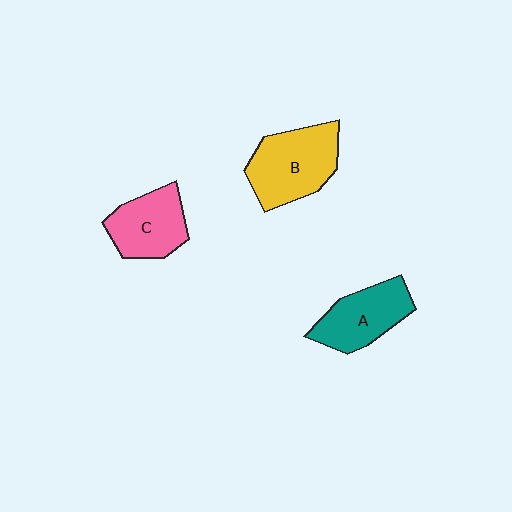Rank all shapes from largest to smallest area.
From largest to smallest: B (yellow), A (teal), C (pink).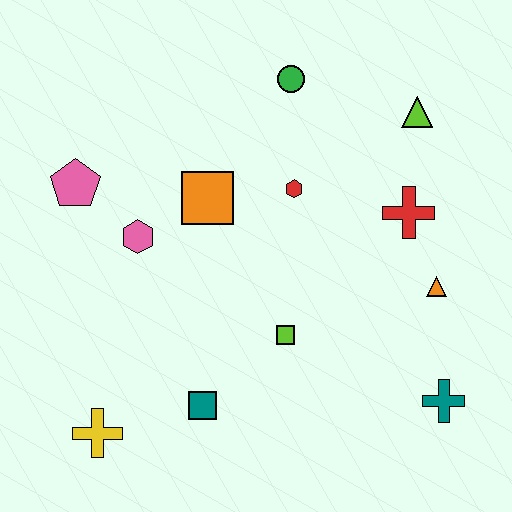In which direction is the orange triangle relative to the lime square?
The orange triangle is to the right of the lime square.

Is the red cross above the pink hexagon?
Yes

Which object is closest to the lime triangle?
The red cross is closest to the lime triangle.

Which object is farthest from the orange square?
The teal cross is farthest from the orange square.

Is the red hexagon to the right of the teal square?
Yes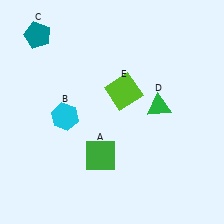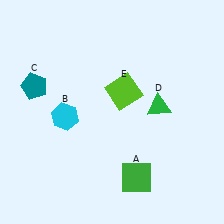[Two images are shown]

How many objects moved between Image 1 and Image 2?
2 objects moved between the two images.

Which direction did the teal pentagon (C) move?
The teal pentagon (C) moved down.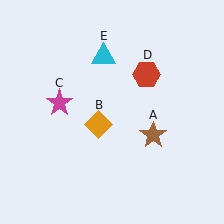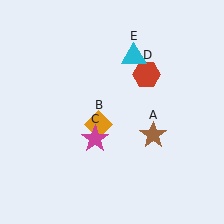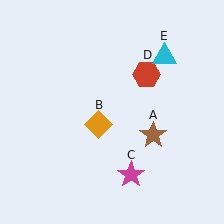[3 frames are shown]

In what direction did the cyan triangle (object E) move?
The cyan triangle (object E) moved right.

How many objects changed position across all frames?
2 objects changed position: magenta star (object C), cyan triangle (object E).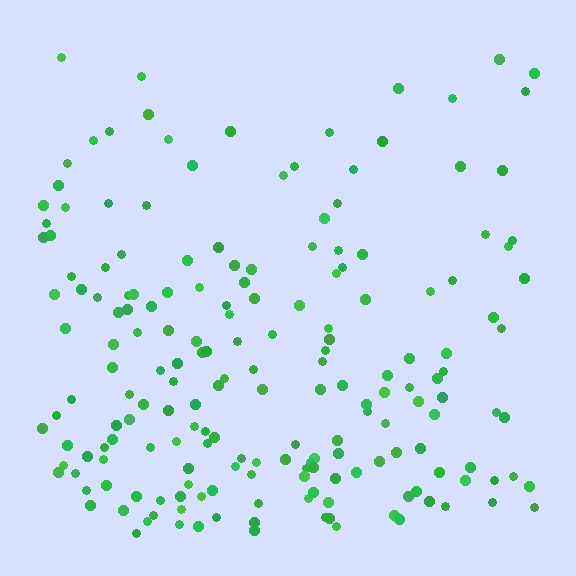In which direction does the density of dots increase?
From top to bottom, with the bottom side densest.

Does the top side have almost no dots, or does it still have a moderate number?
Still a moderate number, just noticeably fewer than the bottom.